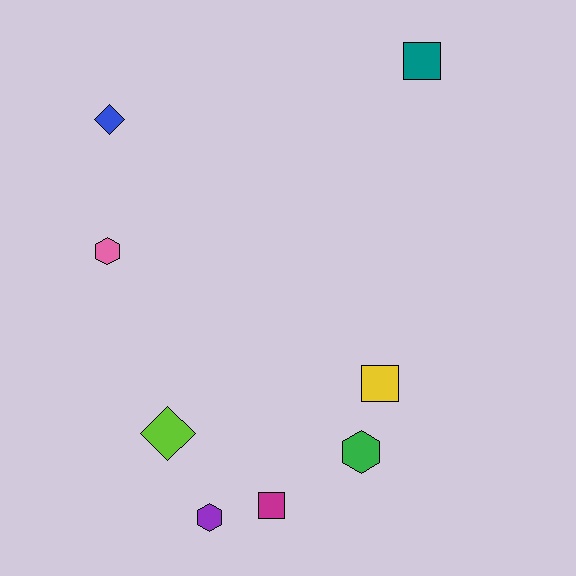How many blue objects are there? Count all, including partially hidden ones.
There is 1 blue object.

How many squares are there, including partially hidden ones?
There are 3 squares.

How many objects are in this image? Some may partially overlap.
There are 8 objects.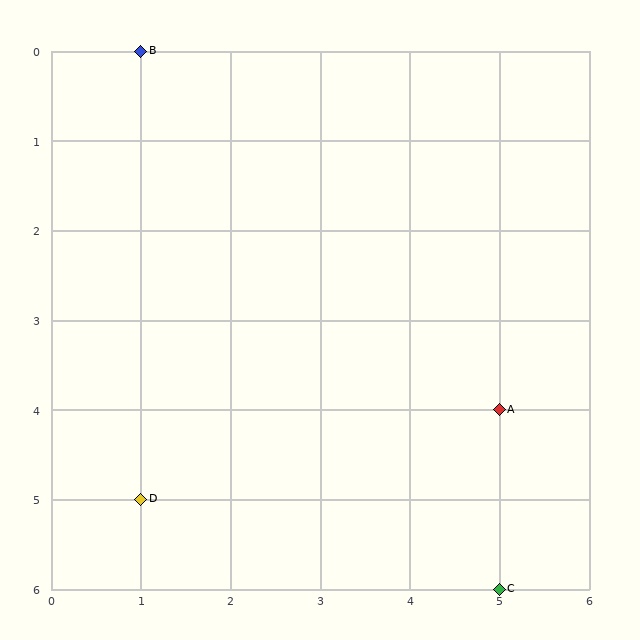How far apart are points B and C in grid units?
Points B and C are 4 columns and 6 rows apart (about 7.2 grid units diagonally).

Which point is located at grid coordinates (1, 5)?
Point D is at (1, 5).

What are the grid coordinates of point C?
Point C is at grid coordinates (5, 6).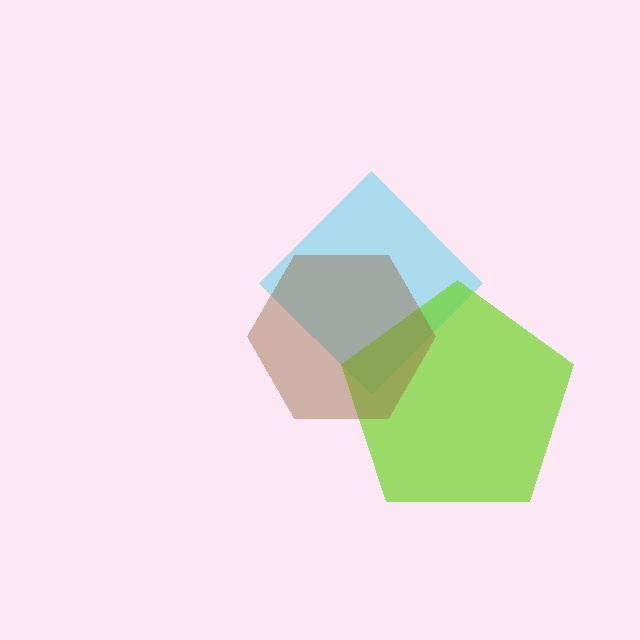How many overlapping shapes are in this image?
There are 3 overlapping shapes in the image.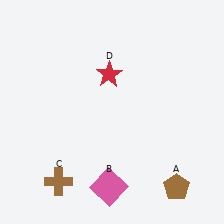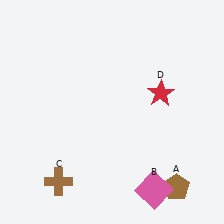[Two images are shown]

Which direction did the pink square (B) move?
The pink square (B) moved right.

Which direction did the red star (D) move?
The red star (D) moved right.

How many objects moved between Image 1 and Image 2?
2 objects moved between the two images.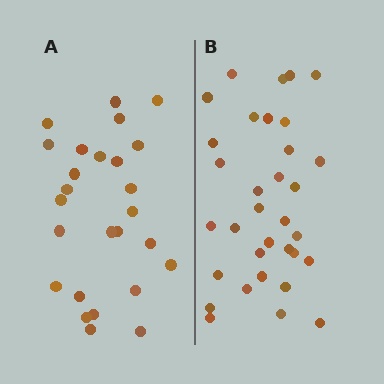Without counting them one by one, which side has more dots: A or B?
Region B (the right region) has more dots.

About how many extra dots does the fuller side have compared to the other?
Region B has roughly 8 or so more dots than region A.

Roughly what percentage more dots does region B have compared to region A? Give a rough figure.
About 25% more.